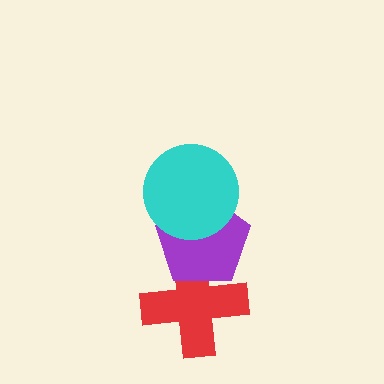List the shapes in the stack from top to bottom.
From top to bottom: the cyan circle, the purple pentagon, the red cross.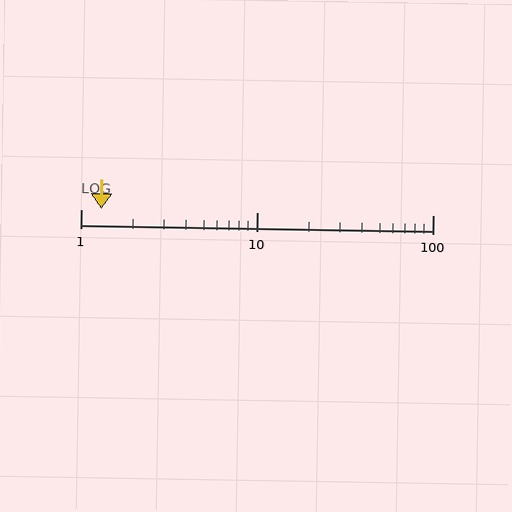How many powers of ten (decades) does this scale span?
The scale spans 2 decades, from 1 to 100.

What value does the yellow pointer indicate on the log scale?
The pointer indicates approximately 1.3.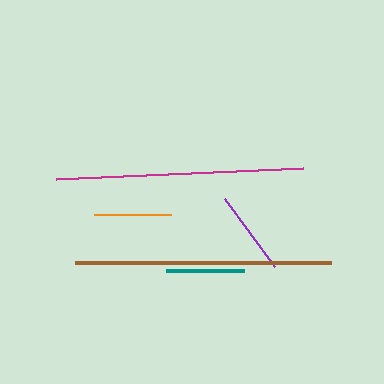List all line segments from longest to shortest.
From longest to shortest: brown, magenta, purple, teal, orange.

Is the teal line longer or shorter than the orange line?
The teal line is longer than the orange line.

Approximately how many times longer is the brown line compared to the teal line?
The brown line is approximately 3.3 times the length of the teal line.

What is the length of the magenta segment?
The magenta segment is approximately 248 pixels long.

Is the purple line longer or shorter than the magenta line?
The magenta line is longer than the purple line.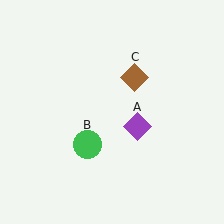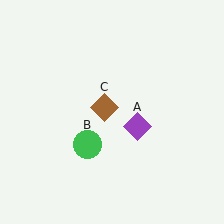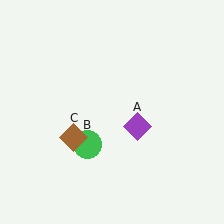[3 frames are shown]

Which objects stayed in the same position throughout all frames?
Purple diamond (object A) and green circle (object B) remained stationary.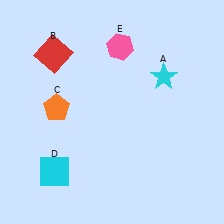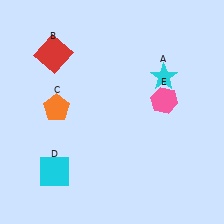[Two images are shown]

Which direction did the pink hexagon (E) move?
The pink hexagon (E) moved down.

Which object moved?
The pink hexagon (E) moved down.